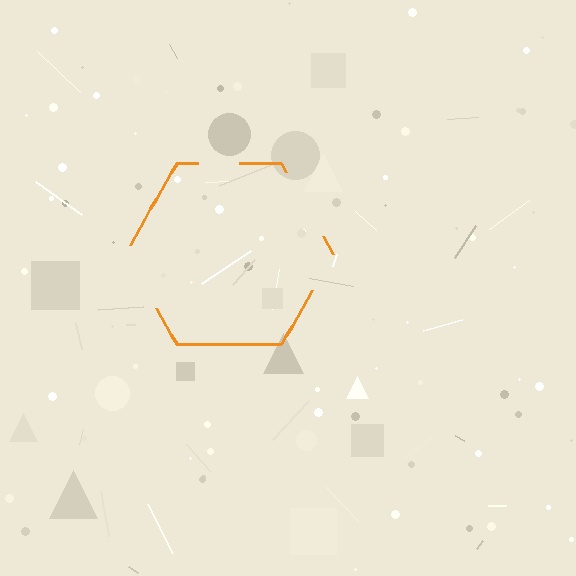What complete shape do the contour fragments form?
The contour fragments form a hexagon.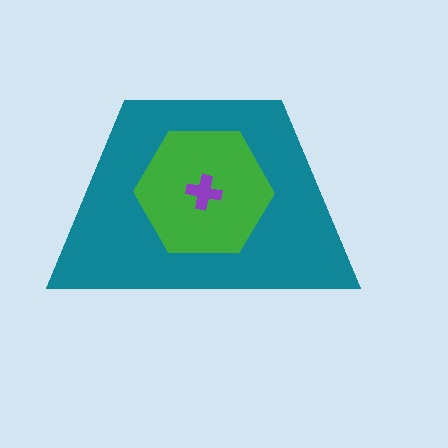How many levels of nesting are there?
3.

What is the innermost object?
The purple cross.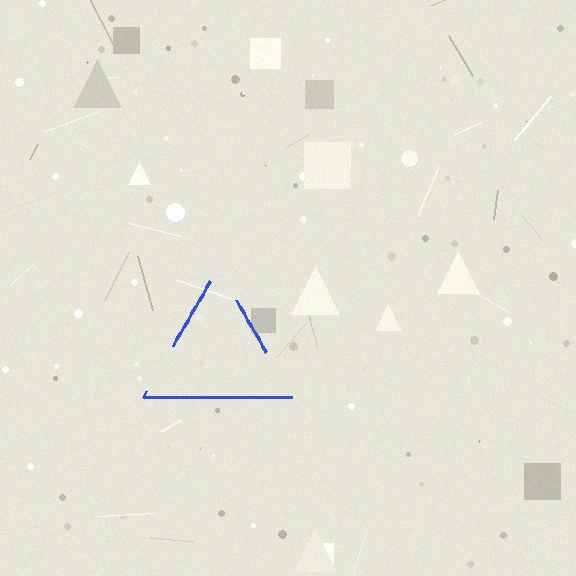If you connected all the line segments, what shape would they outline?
They would outline a triangle.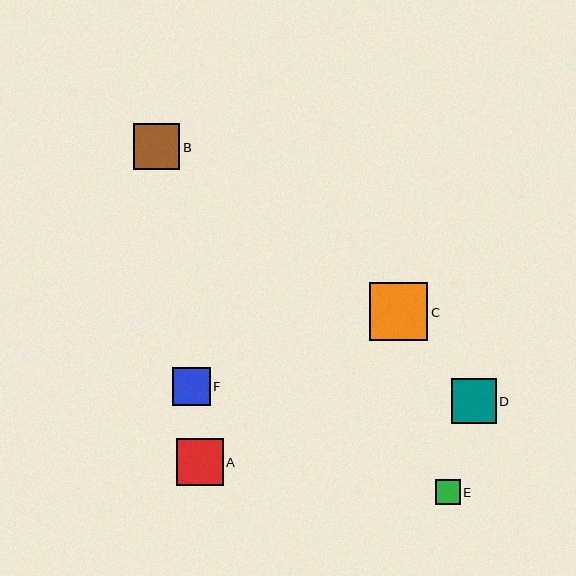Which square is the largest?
Square C is the largest with a size of approximately 58 pixels.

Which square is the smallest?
Square E is the smallest with a size of approximately 25 pixels.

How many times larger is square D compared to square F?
Square D is approximately 1.2 times the size of square F.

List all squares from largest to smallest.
From largest to smallest: C, A, B, D, F, E.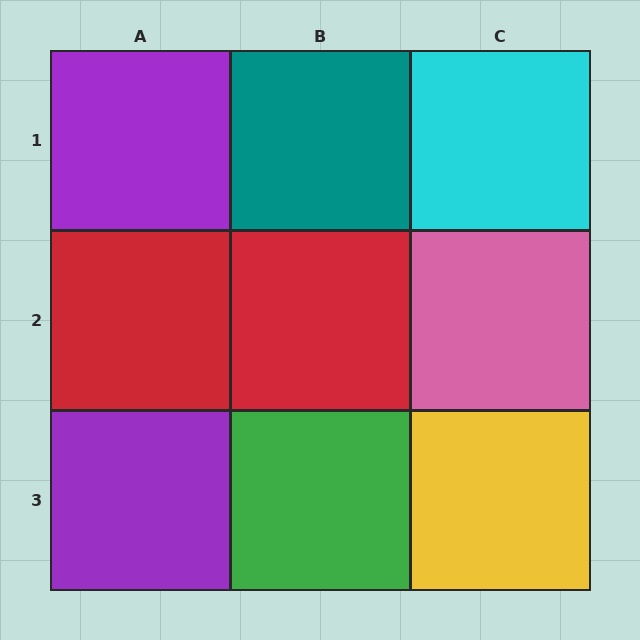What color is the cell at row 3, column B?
Green.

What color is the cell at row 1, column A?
Purple.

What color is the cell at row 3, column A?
Purple.